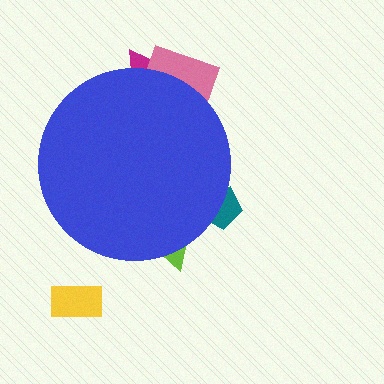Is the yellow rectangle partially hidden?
No, the yellow rectangle is fully visible.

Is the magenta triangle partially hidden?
Yes, the magenta triangle is partially hidden behind the blue circle.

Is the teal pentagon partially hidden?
Yes, the teal pentagon is partially hidden behind the blue circle.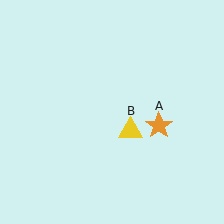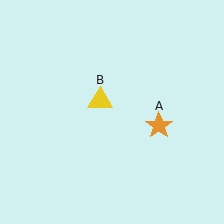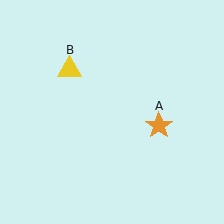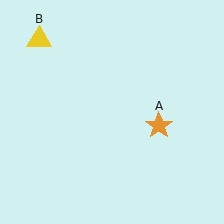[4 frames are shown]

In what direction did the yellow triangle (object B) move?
The yellow triangle (object B) moved up and to the left.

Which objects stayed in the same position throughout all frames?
Orange star (object A) remained stationary.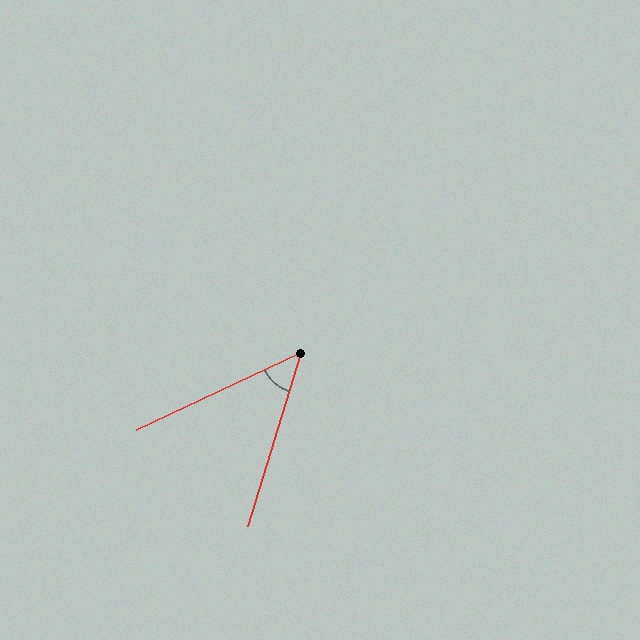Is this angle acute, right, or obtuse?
It is acute.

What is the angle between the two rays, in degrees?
Approximately 48 degrees.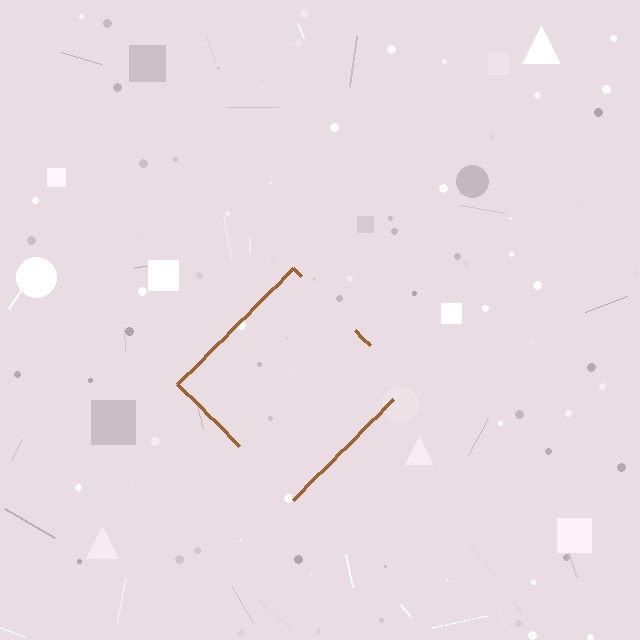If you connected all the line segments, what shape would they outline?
They would outline a diamond.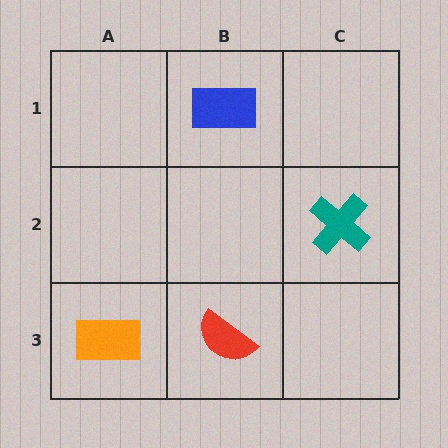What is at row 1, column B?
A blue rectangle.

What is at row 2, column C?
A teal cross.